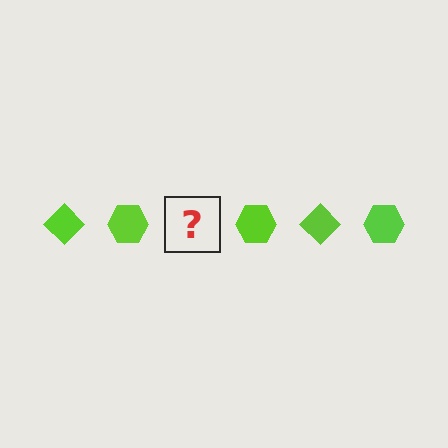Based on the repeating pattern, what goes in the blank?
The blank should be a lime diamond.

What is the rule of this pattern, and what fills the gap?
The rule is that the pattern cycles through diamond, hexagon shapes in lime. The gap should be filled with a lime diamond.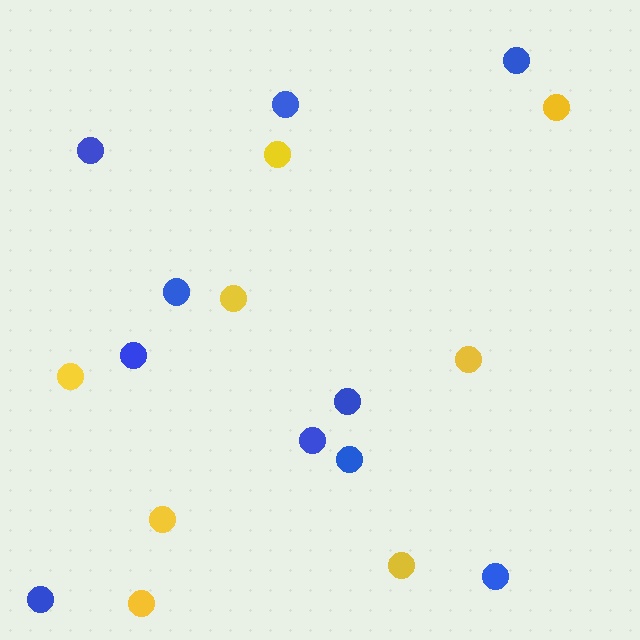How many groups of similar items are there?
There are 2 groups: one group of yellow circles (8) and one group of blue circles (10).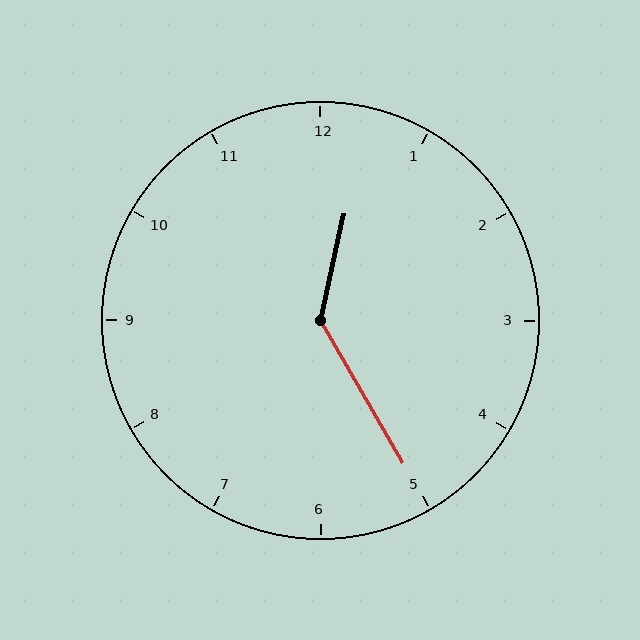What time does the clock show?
12:25.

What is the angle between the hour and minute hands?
Approximately 138 degrees.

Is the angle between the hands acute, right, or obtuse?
It is obtuse.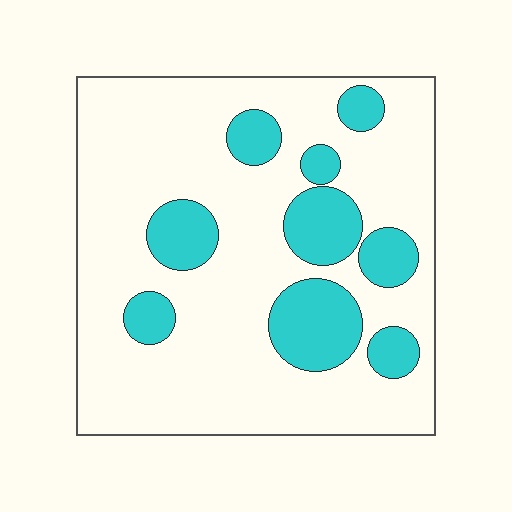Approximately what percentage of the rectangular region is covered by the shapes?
Approximately 20%.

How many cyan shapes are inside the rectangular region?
9.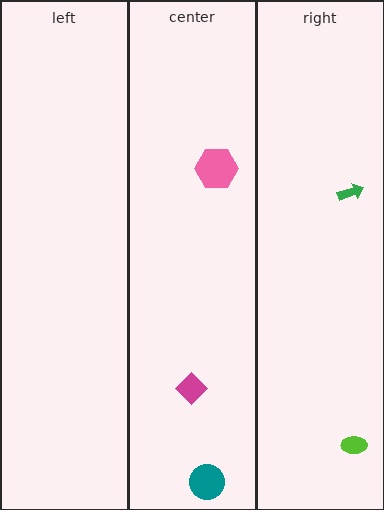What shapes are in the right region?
The lime ellipse, the green arrow.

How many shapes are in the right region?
2.